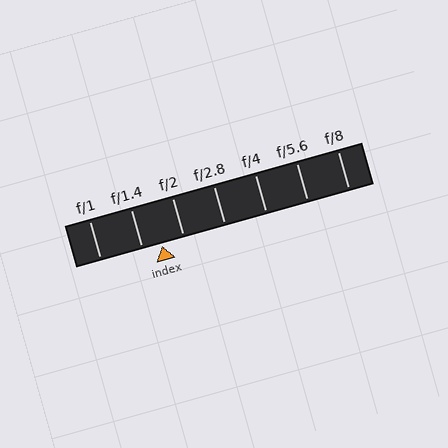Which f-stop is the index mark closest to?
The index mark is closest to f/1.4.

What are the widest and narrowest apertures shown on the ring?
The widest aperture shown is f/1 and the narrowest is f/8.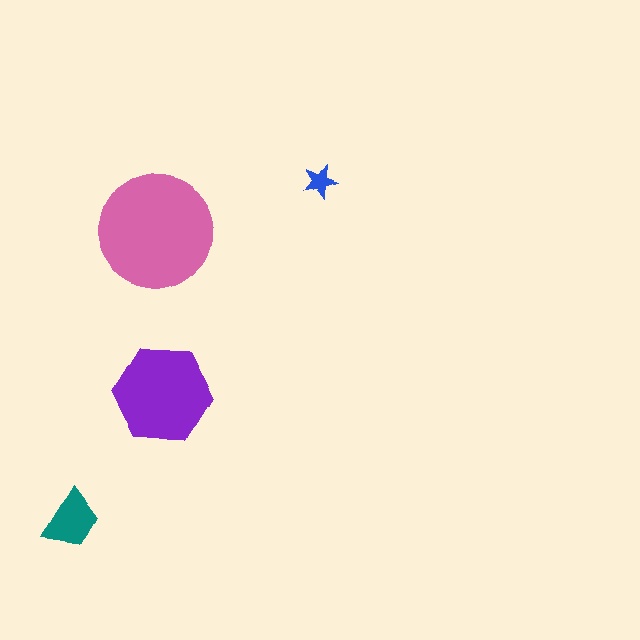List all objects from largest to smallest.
The pink circle, the purple hexagon, the teal trapezoid, the blue star.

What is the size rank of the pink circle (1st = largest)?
1st.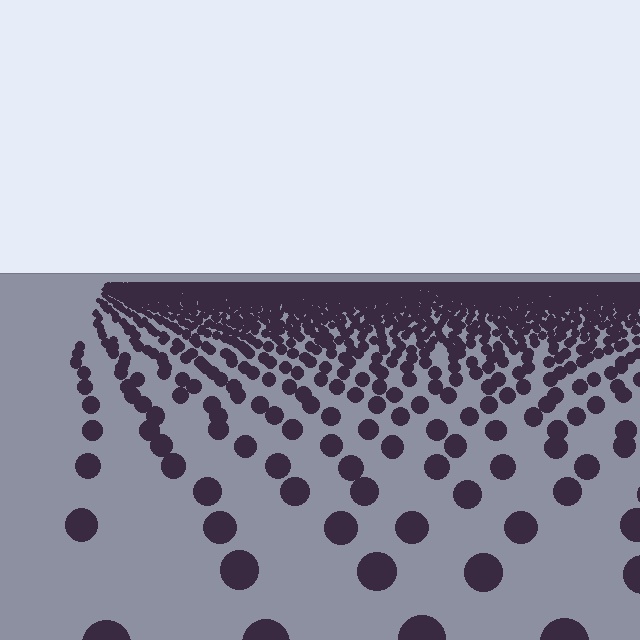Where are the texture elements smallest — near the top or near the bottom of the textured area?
Near the top.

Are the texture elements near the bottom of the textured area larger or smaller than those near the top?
Larger. Near the bottom, elements are closer to the viewer and appear at a bigger on-screen size.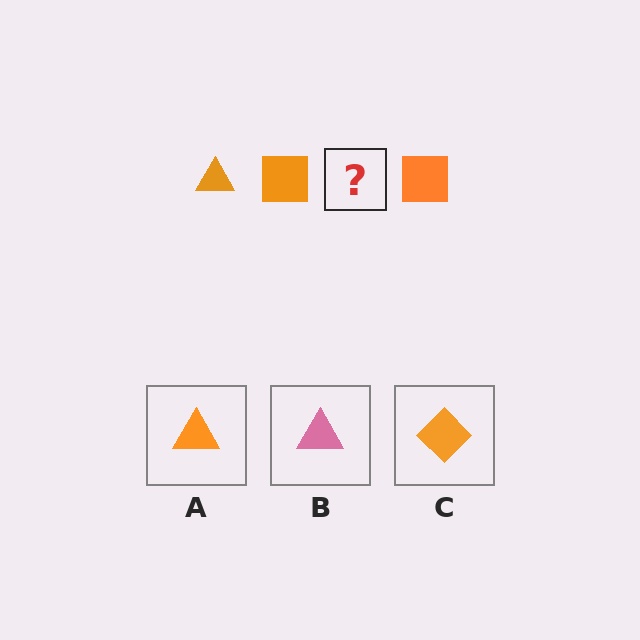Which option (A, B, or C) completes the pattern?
A.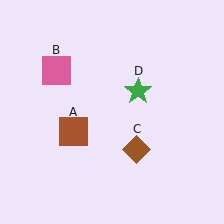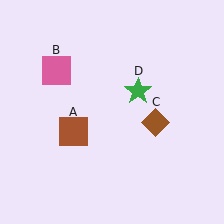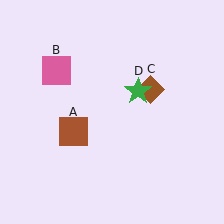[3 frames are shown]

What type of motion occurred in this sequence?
The brown diamond (object C) rotated counterclockwise around the center of the scene.